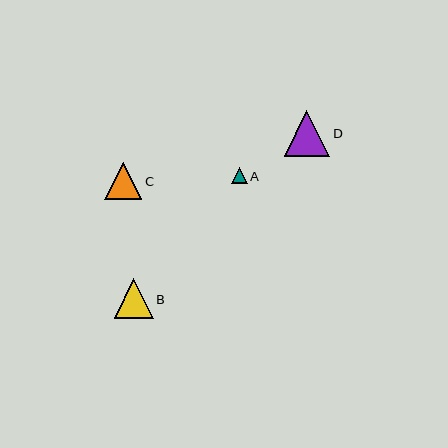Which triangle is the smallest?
Triangle A is the smallest with a size of approximately 15 pixels.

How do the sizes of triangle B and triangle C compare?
Triangle B and triangle C are approximately the same size.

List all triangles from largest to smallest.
From largest to smallest: D, B, C, A.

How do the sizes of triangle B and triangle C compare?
Triangle B and triangle C are approximately the same size.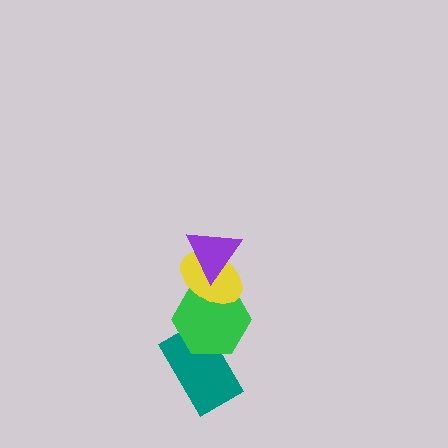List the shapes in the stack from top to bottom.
From top to bottom: the purple triangle, the yellow ellipse, the green hexagon, the teal rectangle.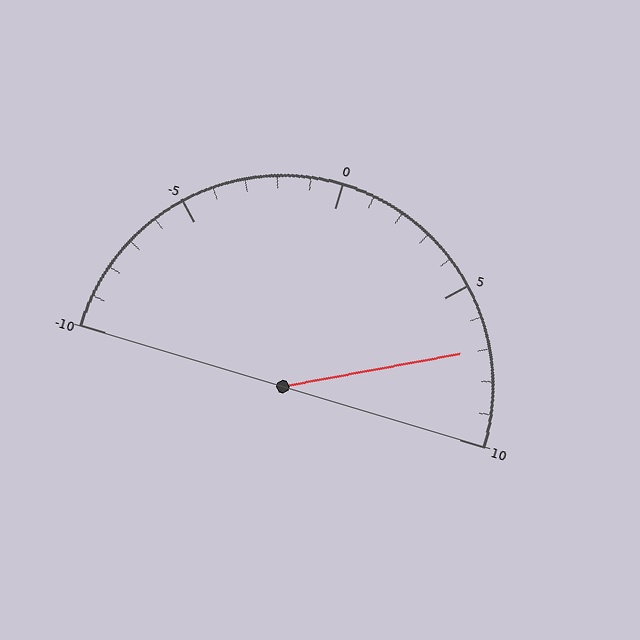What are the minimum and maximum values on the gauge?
The gauge ranges from -10 to 10.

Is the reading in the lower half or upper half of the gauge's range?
The reading is in the upper half of the range (-10 to 10).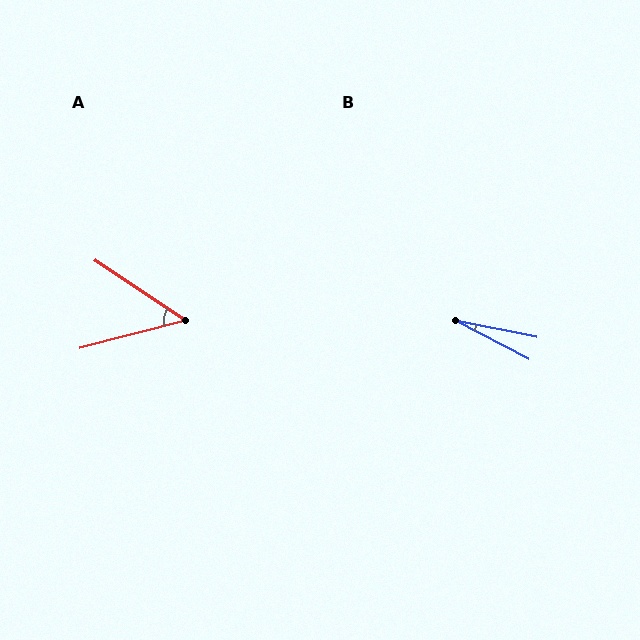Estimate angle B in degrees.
Approximately 16 degrees.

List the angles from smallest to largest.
B (16°), A (48°).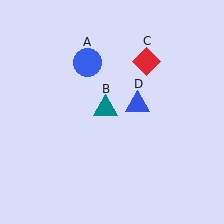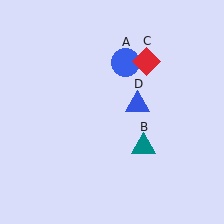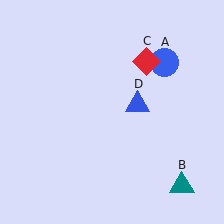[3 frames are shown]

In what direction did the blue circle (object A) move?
The blue circle (object A) moved right.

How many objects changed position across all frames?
2 objects changed position: blue circle (object A), teal triangle (object B).